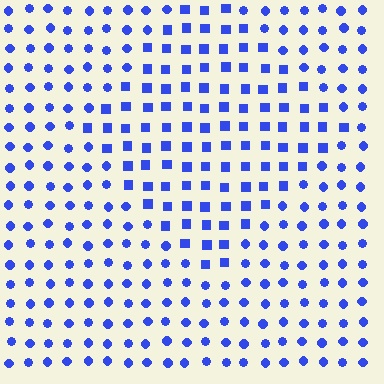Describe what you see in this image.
The image is filled with small blue elements arranged in a uniform grid. A diamond-shaped region contains squares, while the surrounding area contains circles. The boundary is defined purely by the change in element shape.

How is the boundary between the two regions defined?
The boundary is defined by a change in element shape: squares inside vs. circles outside. All elements share the same color and spacing.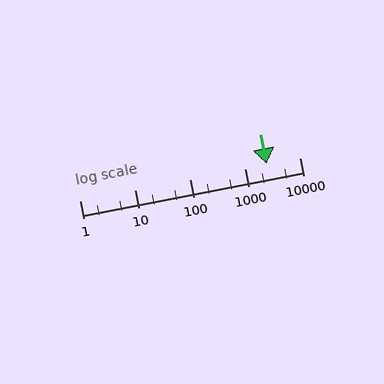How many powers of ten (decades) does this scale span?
The scale spans 4 decades, from 1 to 10000.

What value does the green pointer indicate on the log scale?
The pointer indicates approximately 2500.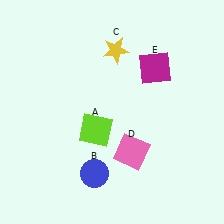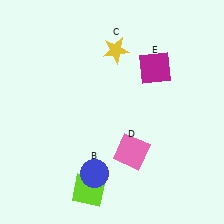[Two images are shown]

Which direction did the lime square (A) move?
The lime square (A) moved down.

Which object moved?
The lime square (A) moved down.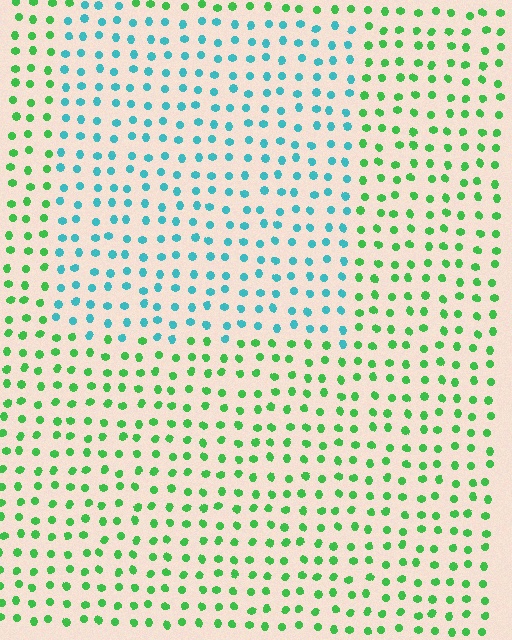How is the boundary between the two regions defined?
The boundary is defined purely by a slight shift in hue (about 57 degrees). Spacing, size, and orientation are identical on both sides.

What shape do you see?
I see a rectangle.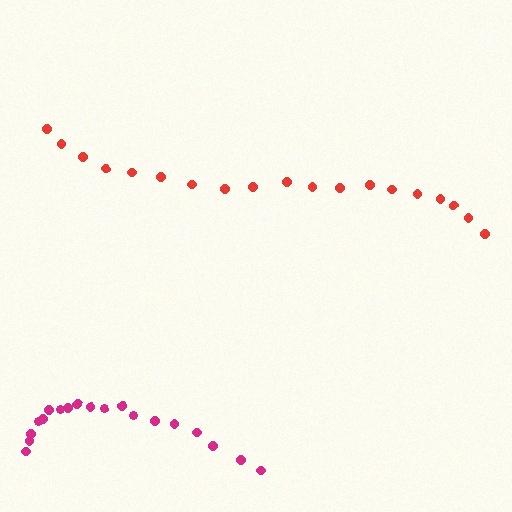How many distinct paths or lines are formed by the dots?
There are 2 distinct paths.